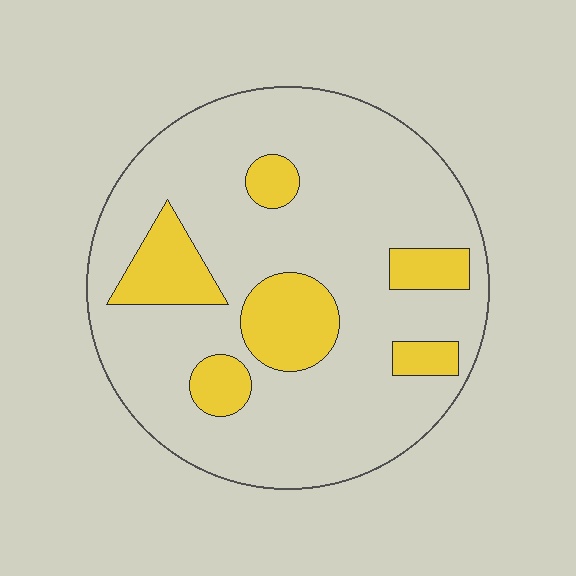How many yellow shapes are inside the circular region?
6.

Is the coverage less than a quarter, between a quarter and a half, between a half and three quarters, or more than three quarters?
Less than a quarter.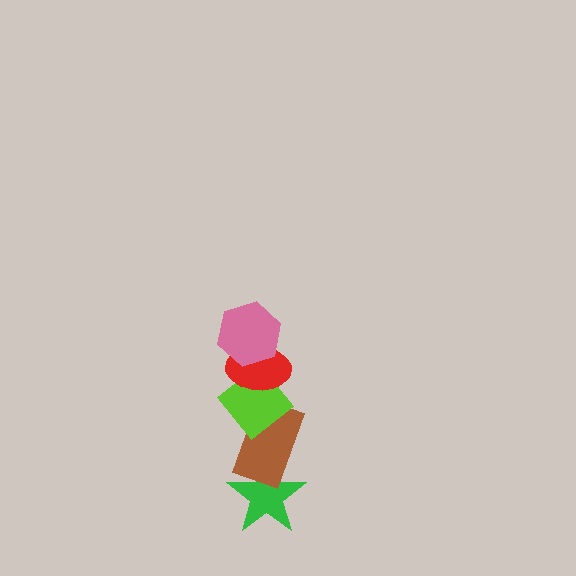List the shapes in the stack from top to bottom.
From top to bottom: the pink hexagon, the red ellipse, the lime diamond, the brown rectangle, the green star.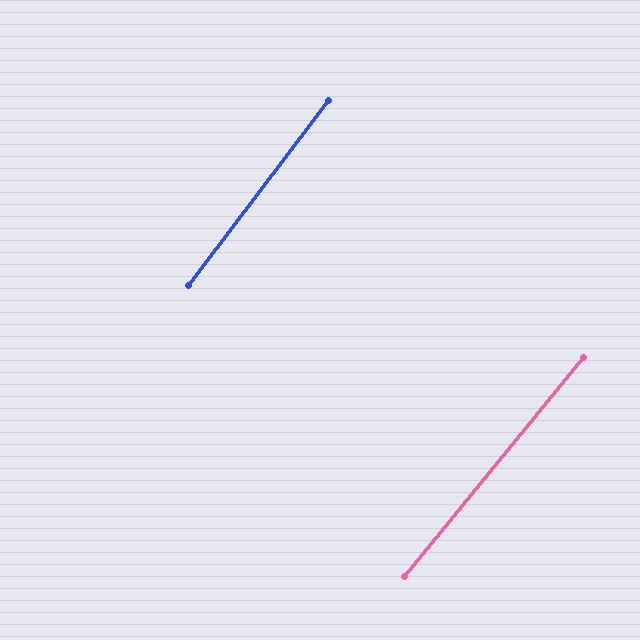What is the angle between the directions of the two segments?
Approximately 2 degrees.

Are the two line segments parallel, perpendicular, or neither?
Parallel — their directions differ by only 1.9°.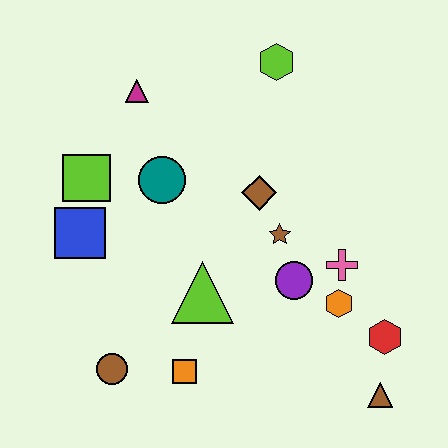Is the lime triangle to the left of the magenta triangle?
No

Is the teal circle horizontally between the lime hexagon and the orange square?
No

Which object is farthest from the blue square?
The brown triangle is farthest from the blue square.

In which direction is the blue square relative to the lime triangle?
The blue square is to the left of the lime triangle.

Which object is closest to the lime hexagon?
The brown diamond is closest to the lime hexagon.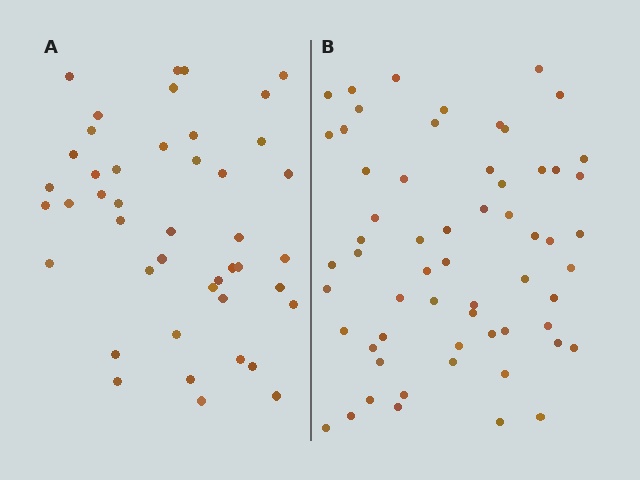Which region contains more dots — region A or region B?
Region B (the right region) has more dots.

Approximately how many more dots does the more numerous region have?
Region B has approximately 15 more dots than region A.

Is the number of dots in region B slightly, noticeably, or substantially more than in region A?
Region B has noticeably more, but not dramatically so. The ratio is roughly 1.4 to 1.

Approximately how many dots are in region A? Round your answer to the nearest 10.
About 40 dots. (The exact count is 44, which rounds to 40.)